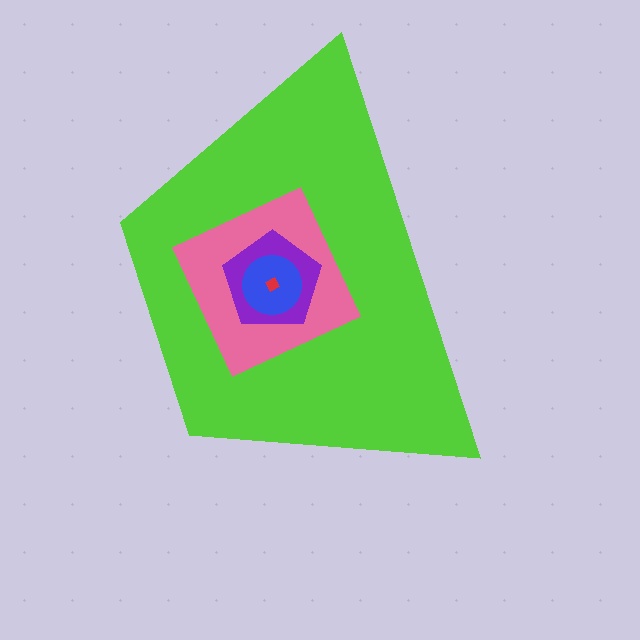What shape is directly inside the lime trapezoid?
The pink square.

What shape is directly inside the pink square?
The purple pentagon.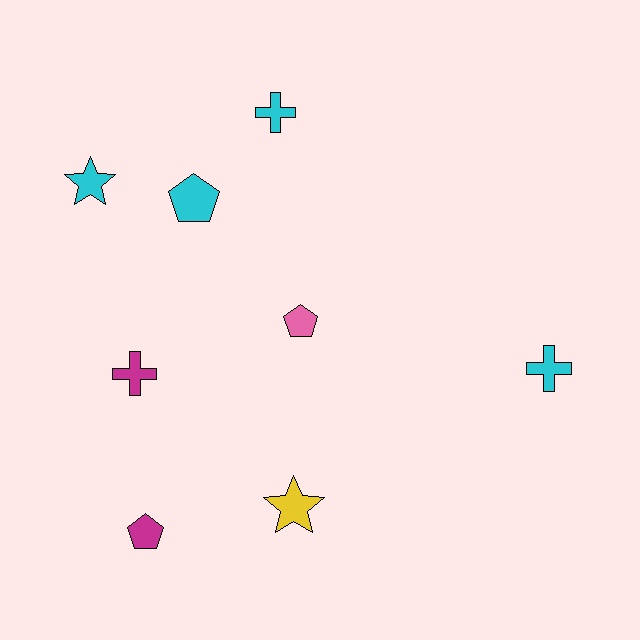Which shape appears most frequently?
Cross, with 3 objects.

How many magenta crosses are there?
There is 1 magenta cross.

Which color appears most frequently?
Cyan, with 4 objects.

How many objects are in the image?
There are 8 objects.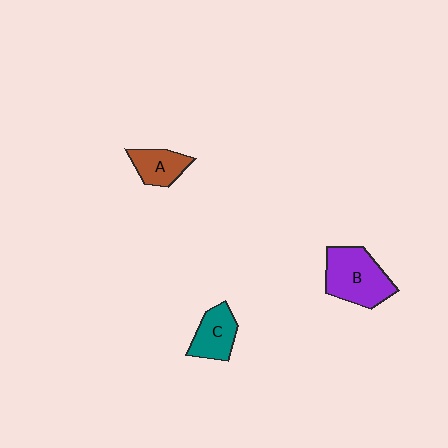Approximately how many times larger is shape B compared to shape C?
Approximately 1.6 times.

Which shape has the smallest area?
Shape A (brown).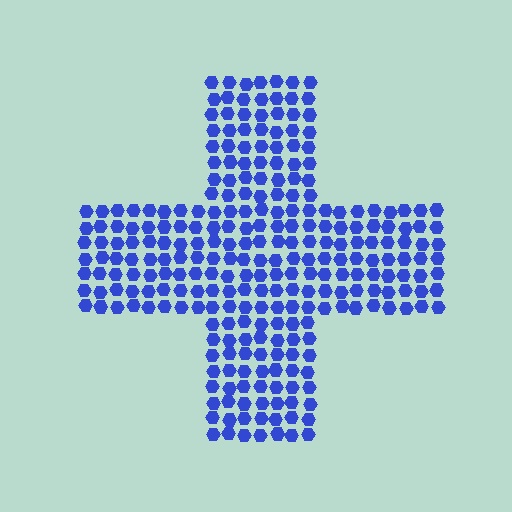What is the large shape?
The large shape is a cross.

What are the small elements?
The small elements are hexagons.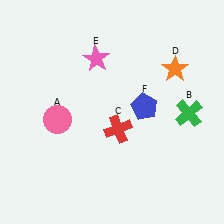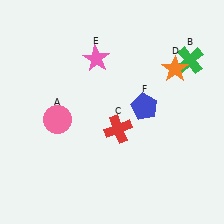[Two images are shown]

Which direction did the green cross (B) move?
The green cross (B) moved up.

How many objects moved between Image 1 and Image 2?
1 object moved between the two images.